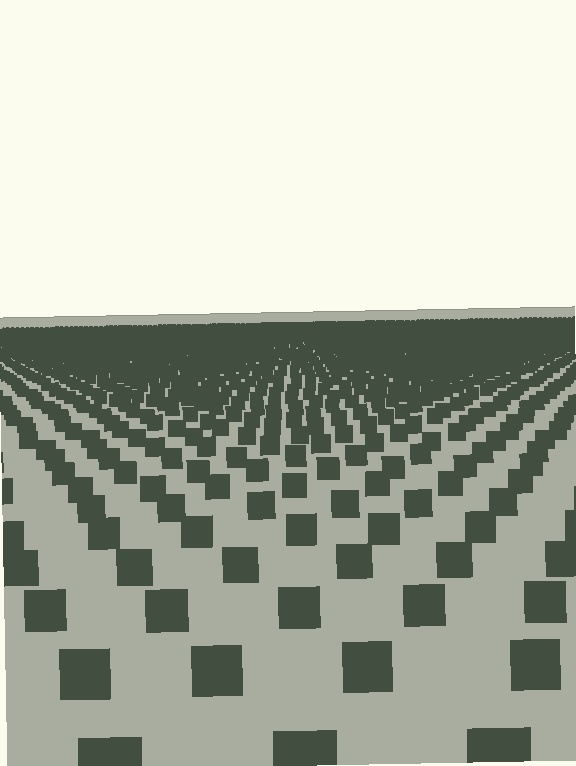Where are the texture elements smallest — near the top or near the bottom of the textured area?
Near the top.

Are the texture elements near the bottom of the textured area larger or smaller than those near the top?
Larger. Near the bottom, elements are closer to the viewer and appear at a bigger on-screen size.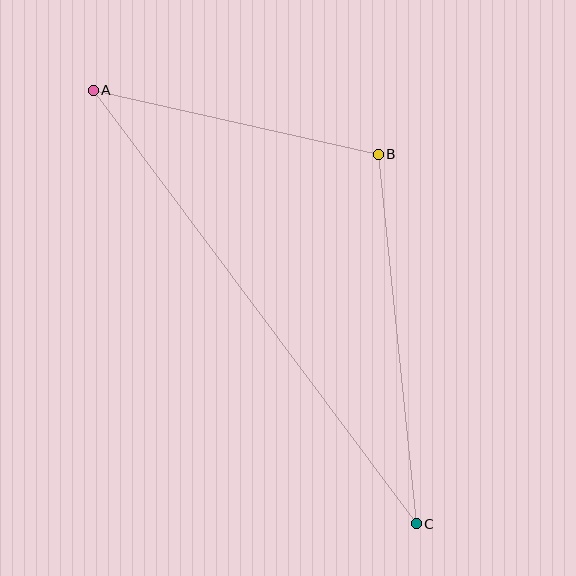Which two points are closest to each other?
Points A and B are closest to each other.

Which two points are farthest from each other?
Points A and C are farthest from each other.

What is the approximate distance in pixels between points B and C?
The distance between B and C is approximately 371 pixels.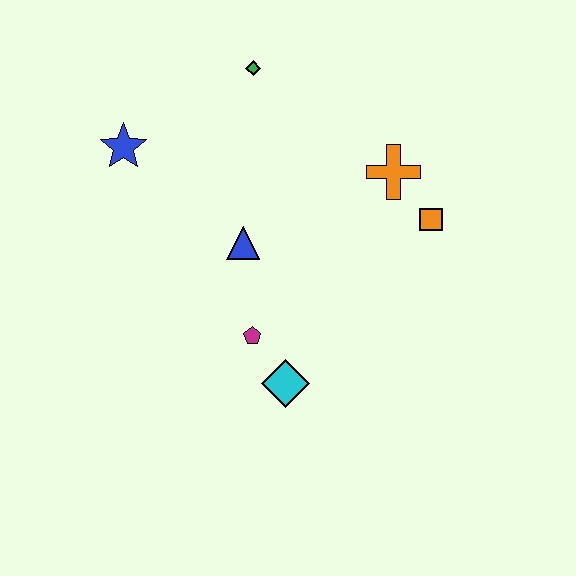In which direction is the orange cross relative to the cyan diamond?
The orange cross is above the cyan diamond.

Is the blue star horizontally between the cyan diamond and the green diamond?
No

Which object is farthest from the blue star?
The orange square is farthest from the blue star.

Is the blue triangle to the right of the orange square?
No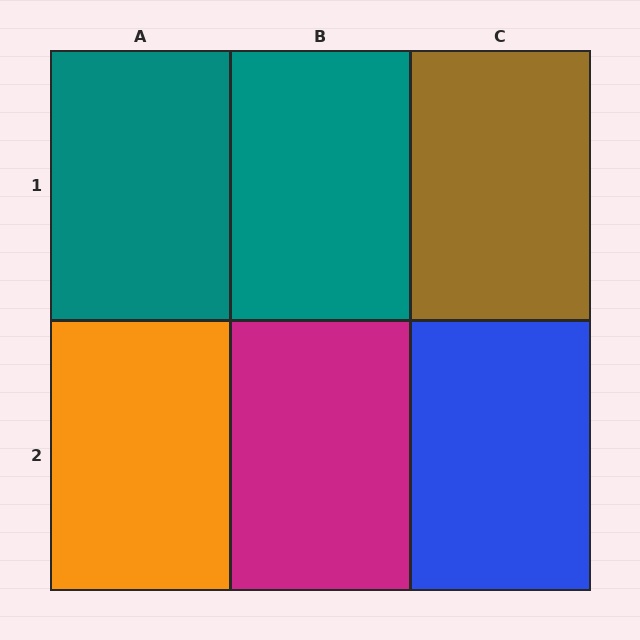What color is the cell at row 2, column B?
Magenta.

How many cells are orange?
1 cell is orange.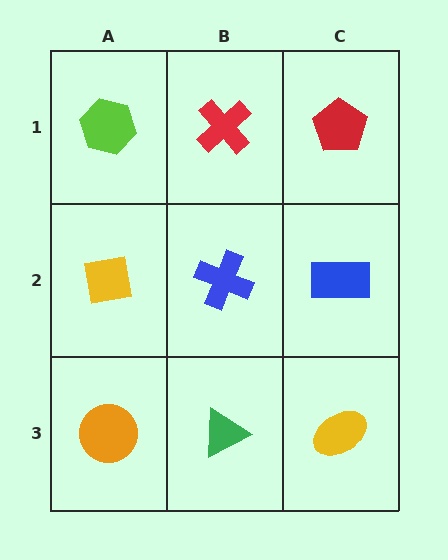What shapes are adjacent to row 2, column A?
A lime hexagon (row 1, column A), an orange circle (row 3, column A), a blue cross (row 2, column B).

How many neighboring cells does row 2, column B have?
4.